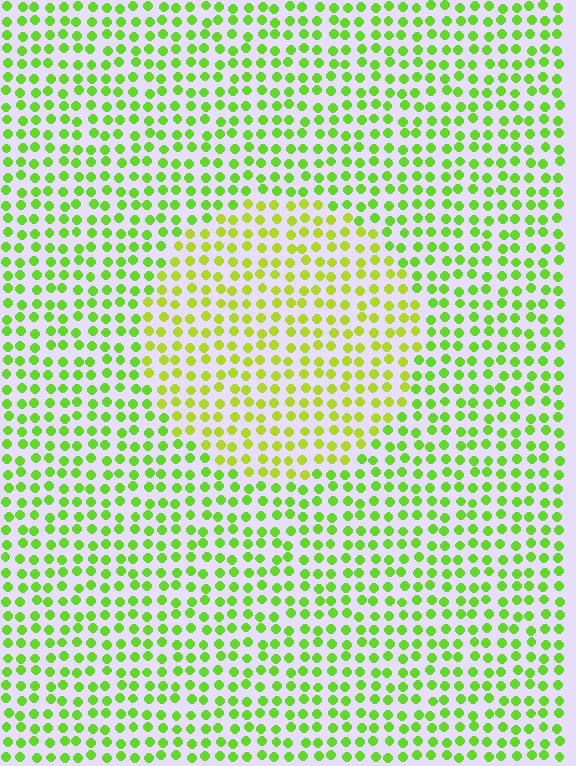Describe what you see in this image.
The image is filled with small lime elements in a uniform arrangement. A circle-shaped region is visible where the elements are tinted to a slightly different hue, forming a subtle color boundary.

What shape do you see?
I see a circle.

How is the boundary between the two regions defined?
The boundary is defined purely by a slight shift in hue (about 26 degrees). Spacing, size, and orientation are identical on both sides.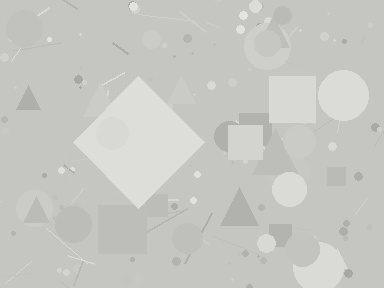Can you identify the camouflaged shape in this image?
The camouflaged shape is a diamond.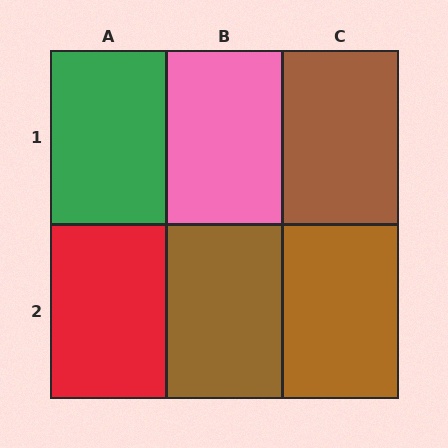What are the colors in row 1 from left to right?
Green, pink, brown.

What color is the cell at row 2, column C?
Brown.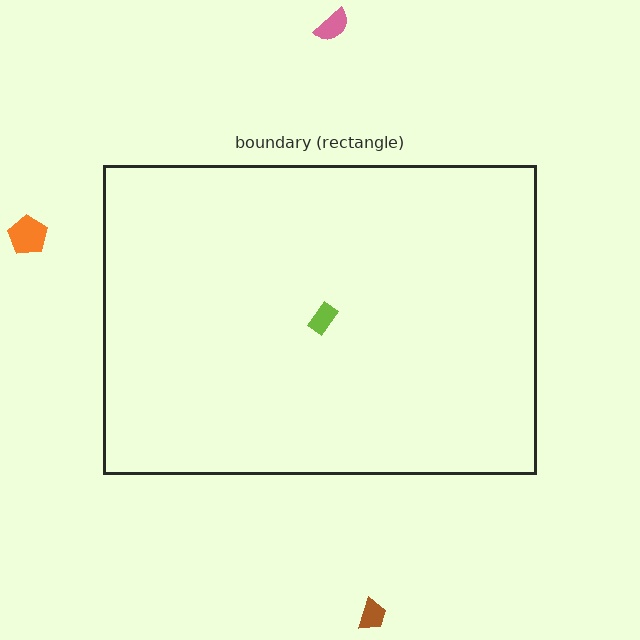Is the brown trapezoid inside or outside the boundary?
Outside.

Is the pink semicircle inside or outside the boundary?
Outside.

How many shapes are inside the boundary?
1 inside, 3 outside.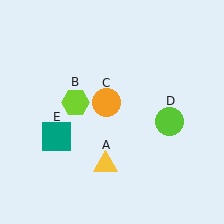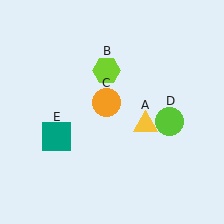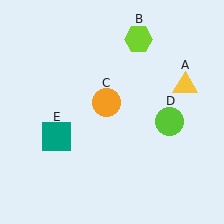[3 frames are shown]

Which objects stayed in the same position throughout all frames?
Orange circle (object C) and lime circle (object D) and teal square (object E) remained stationary.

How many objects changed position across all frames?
2 objects changed position: yellow triangle (object A), lime hexagon (object B).